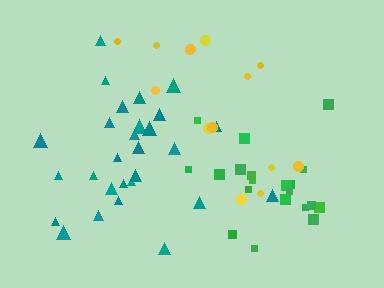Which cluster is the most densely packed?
Green.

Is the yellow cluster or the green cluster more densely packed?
Green.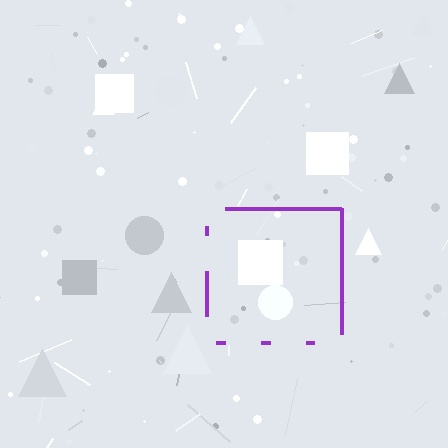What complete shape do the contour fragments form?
The contour fragments form a square.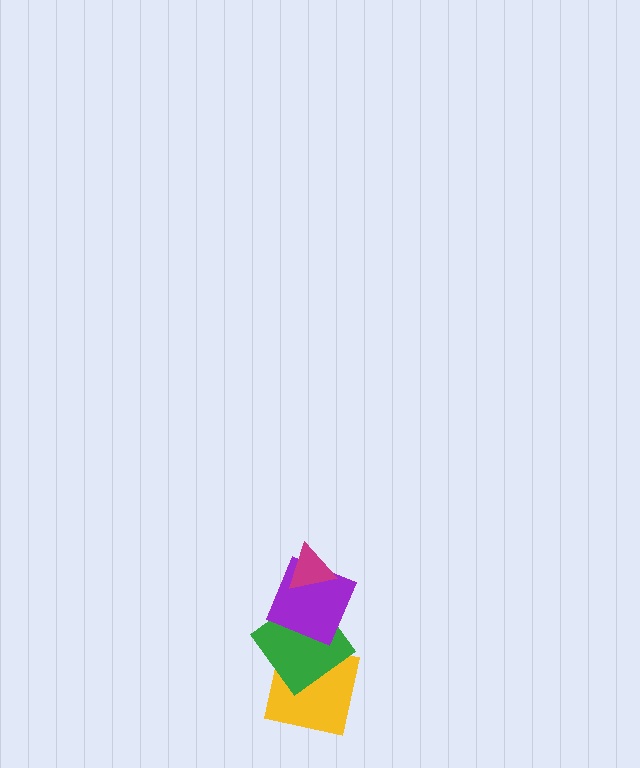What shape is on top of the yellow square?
The green diamond is on top of the yellow square.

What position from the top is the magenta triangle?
The magenta triangle is 1st from the top.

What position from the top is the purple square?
The purple square is 2nd from the top.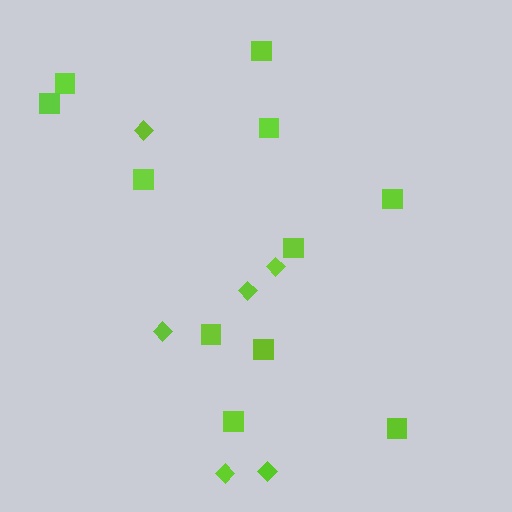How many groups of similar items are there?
There are 2 groups: one group of squares (11) and one group of diamonds (6).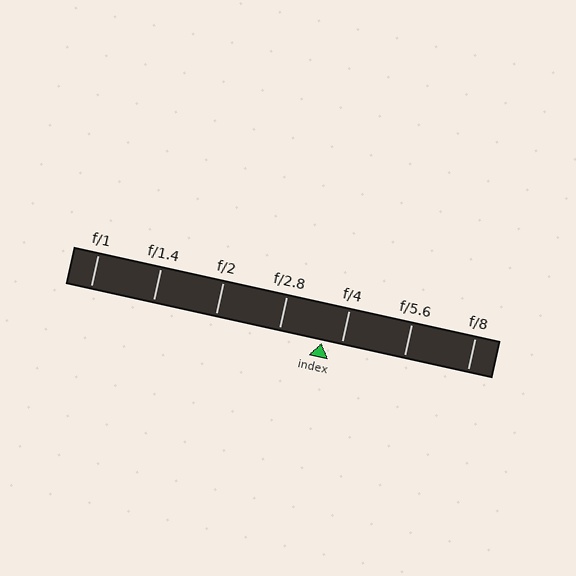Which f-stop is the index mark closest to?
The index mark is closest to f/4.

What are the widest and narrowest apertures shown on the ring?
The widest aperture shown is f/1 and the narrowest is f/8.